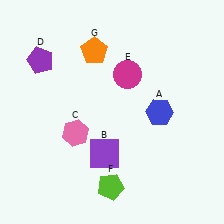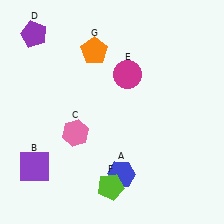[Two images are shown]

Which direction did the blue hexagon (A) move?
The blue hexagon (A) moved down.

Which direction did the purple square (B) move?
The purple square (B) moved left.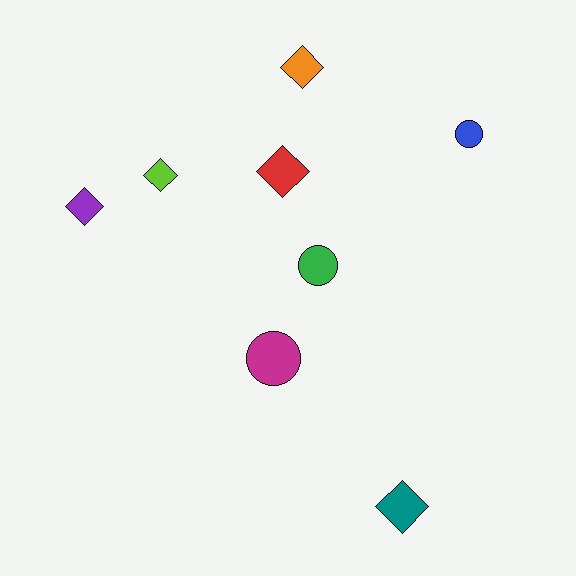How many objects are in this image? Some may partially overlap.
There are 8 objects.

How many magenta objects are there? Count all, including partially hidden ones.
There is 1 magenta object.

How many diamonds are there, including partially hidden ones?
There are 5 diamonds.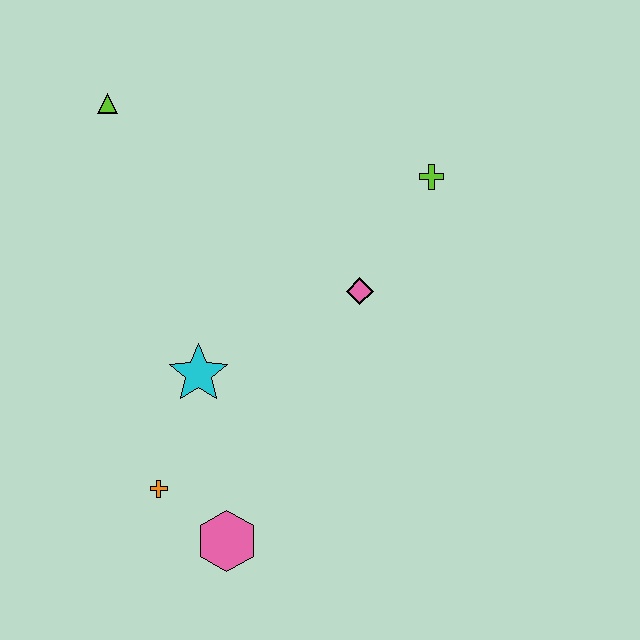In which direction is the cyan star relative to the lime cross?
The cyan star is to the left of the lime cross.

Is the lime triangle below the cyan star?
No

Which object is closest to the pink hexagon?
The orange cross is closest to the pink hexagon.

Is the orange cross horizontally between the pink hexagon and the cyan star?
No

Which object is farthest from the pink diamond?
The lime triangle is farthest from the pink diamond.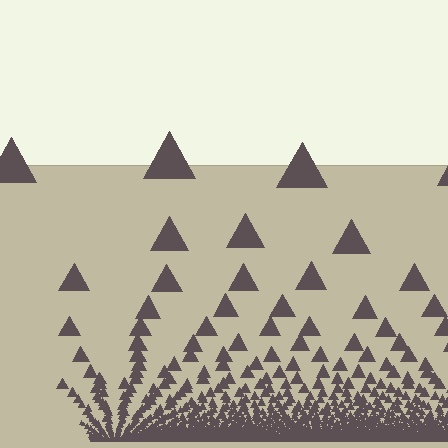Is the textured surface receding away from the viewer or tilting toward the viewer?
The surface appears to tilt toward the viewer. Texture elements get larger and sparser toward the top.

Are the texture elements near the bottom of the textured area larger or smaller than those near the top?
Smaller. The gradient is inverted — elements near the bottom are smaller and denser.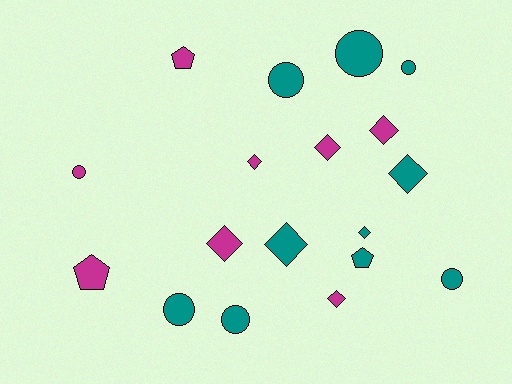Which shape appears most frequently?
Diamond, with 8 objects.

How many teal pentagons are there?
There is 1 teal pentagon.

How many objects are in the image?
There are 18 objects.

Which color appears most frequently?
Teal, with 10 objects.